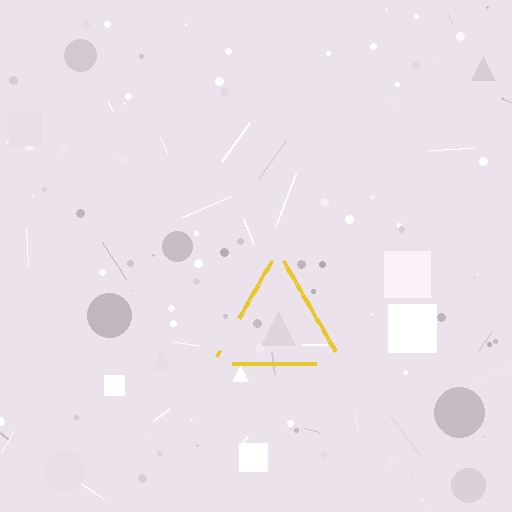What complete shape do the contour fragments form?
The contour fragments form a triangle.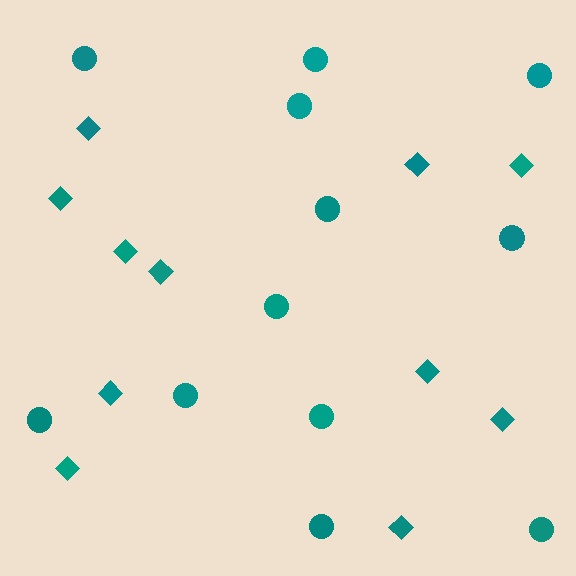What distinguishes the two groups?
There are 2 groups: one group of diamonds (11) and one group of circles (12).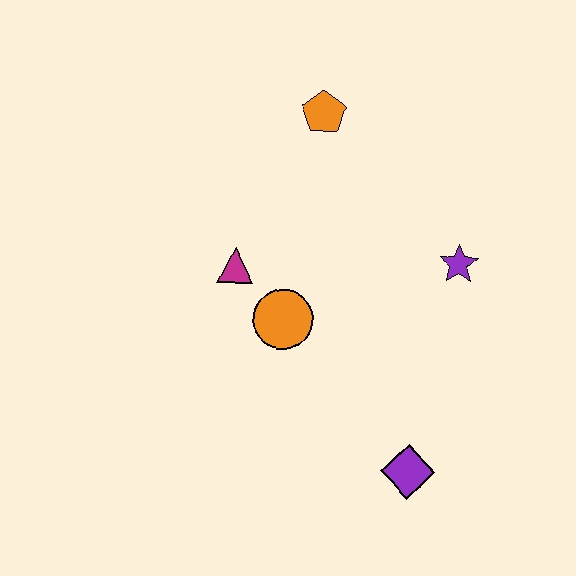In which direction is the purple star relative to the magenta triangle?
The purple star is to the right of the magenta triangle.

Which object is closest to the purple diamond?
The orange circle is closest to the purple diamond.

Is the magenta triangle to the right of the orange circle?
No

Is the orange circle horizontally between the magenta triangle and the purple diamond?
Yes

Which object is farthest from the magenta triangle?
The purple diamond is farthest from the magenta triangle.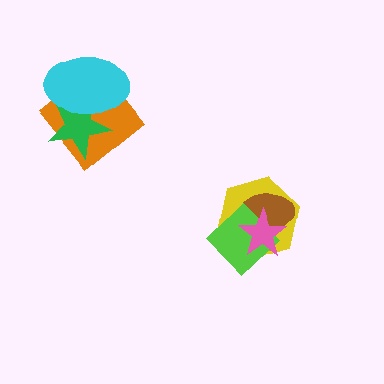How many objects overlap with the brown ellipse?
3 objects overlap with the brown ellipse.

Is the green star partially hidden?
Yes, it is partially covered by another shape.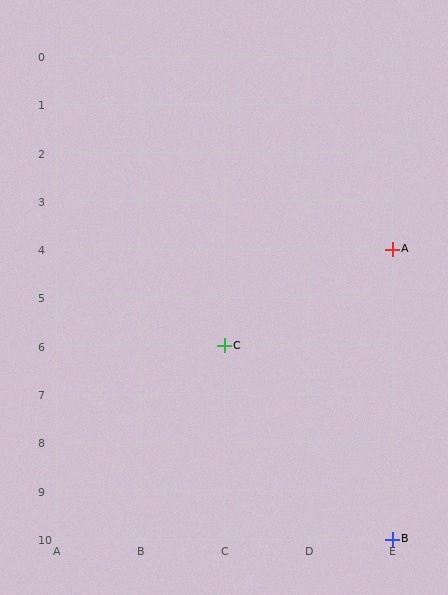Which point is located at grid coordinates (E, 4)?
Point A is at (E, 4).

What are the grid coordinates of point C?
Point C is at grid coordinates (C, 6).